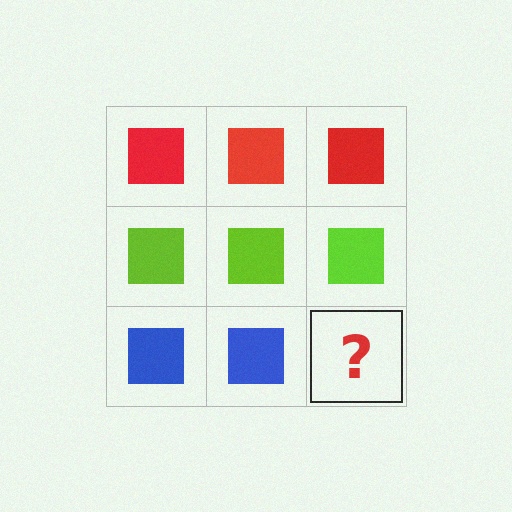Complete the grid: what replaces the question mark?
The question mark should be replaced with a blue square.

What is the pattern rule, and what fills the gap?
The rule is that each row has a consistent color. The gap should be filled with a blue square.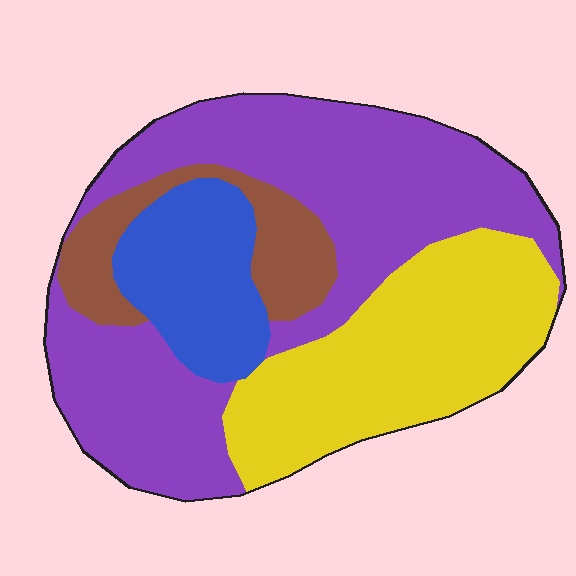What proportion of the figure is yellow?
Yellow covers about 30% of the figure.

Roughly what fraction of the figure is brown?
Brown takes up about one tenth (1/10) of the figure.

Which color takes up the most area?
Purple, at roughly 45%.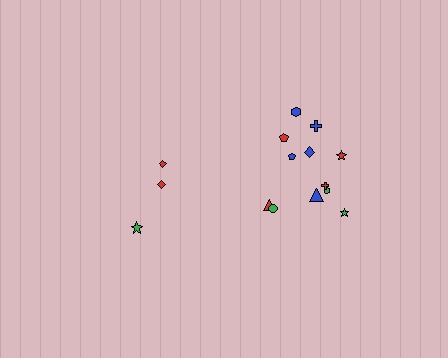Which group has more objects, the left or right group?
The right group.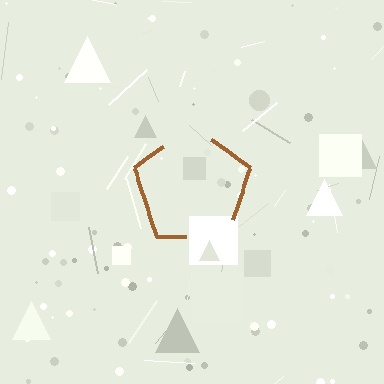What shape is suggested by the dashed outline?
The dashed outline suggests a pentagon.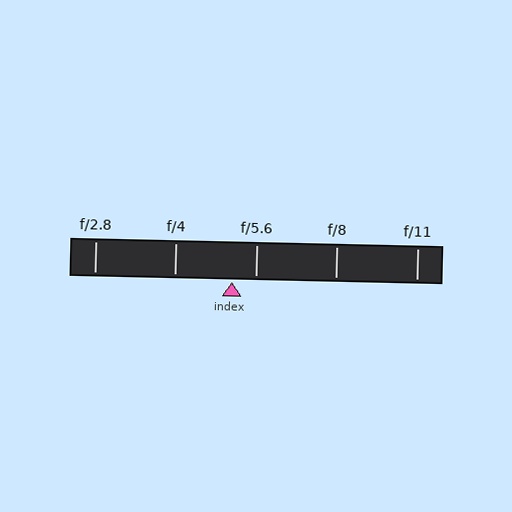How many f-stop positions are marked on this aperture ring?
There are 5 f-stop positions marked.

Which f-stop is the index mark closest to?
The index mark is closest to f/5.6.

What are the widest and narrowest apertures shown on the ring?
The widest aperture shown is f/2.8 and the narrowest is f/11.